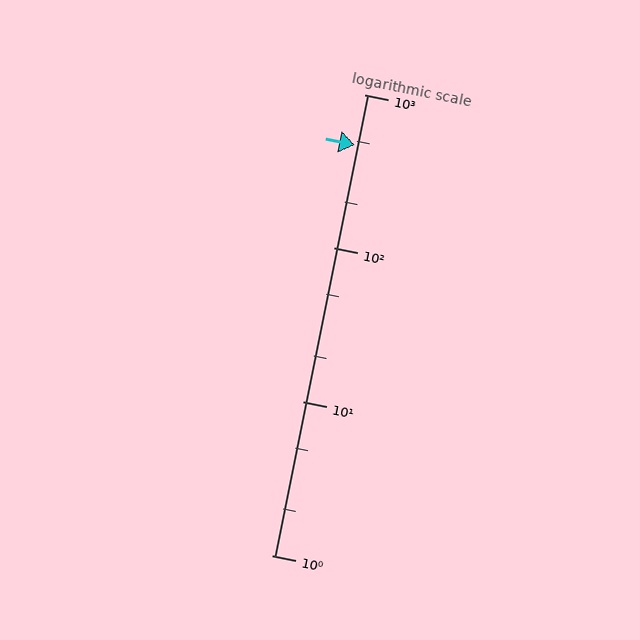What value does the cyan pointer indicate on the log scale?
The pointer indicates approximately 470.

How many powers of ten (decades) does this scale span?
The scale spans 3 decades, from 1 to 1000.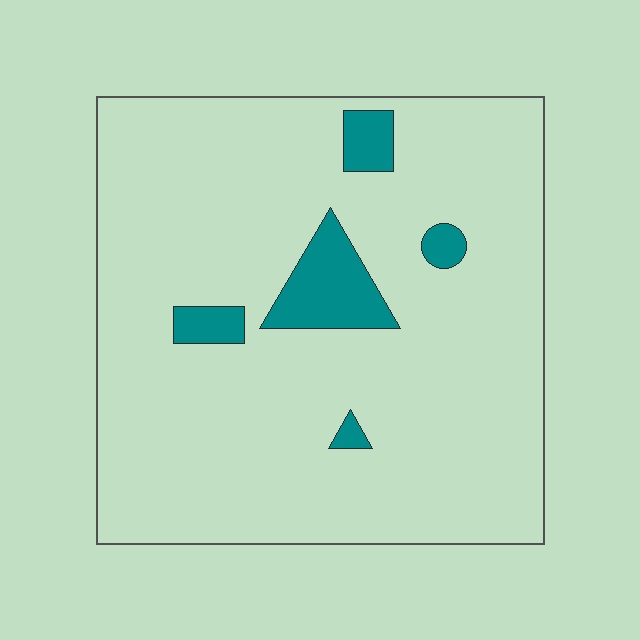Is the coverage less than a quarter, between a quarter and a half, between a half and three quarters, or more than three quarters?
Less than a quarter.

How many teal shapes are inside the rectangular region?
5.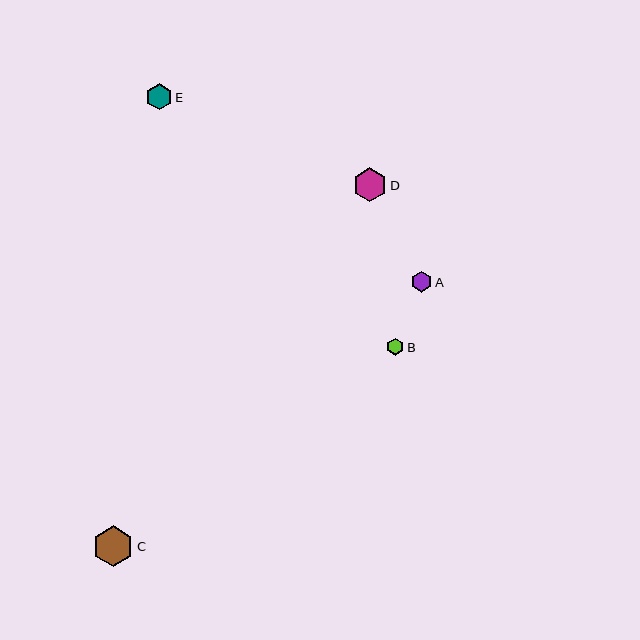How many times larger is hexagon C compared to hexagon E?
Hexagon C is approximately 1.6 times the size of hexagon E.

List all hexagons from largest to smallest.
From largest to smallest: C, D, E, A, B.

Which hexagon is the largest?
Hexagon C is the largest with a size of approximately 41 pixels.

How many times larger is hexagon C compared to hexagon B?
Hexagon C is approximately 2.4 times the size of hexagon B.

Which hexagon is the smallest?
Hexagon B is the smallest with a size of approximately 17 pixels.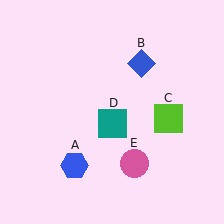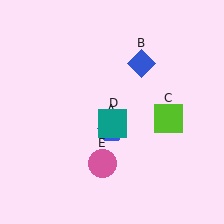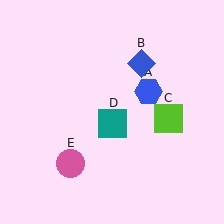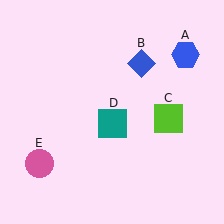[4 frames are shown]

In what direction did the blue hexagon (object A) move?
The blue hexagon (object A) moved up and to the right.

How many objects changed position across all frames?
2 objects changed position: blue hexagon (object A), pink circle (object E).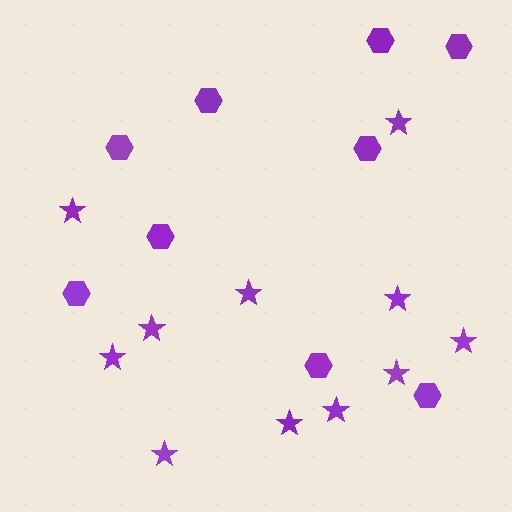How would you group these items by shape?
There are 2 groups: one group of stars (11) and one group of hexagons (9).